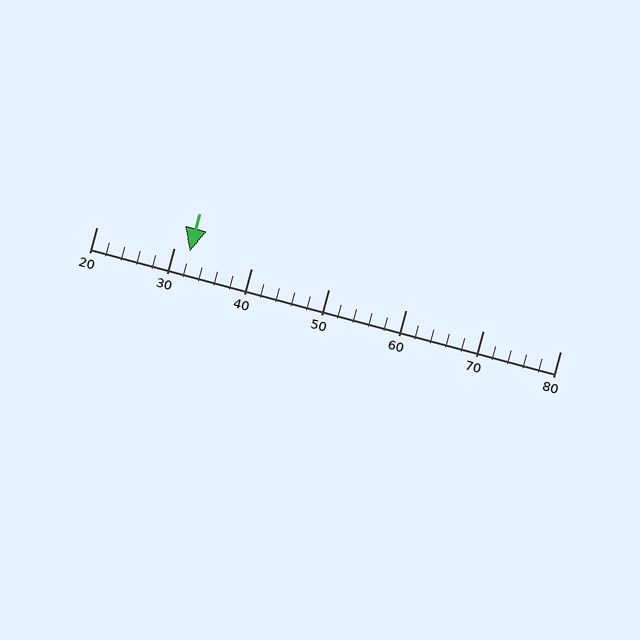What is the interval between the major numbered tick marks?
The major tick marks are spaced 10 units apart.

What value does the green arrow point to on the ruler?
The green arrow points to approximately 32.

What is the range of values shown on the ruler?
The ruler shows values from 20 to 80.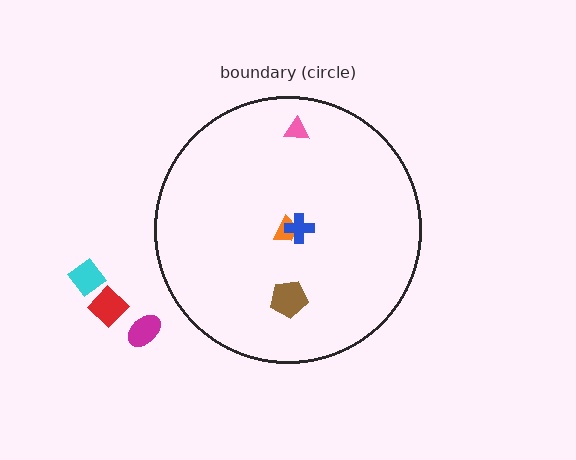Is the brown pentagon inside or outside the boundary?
Inside.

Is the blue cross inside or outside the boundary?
Inside.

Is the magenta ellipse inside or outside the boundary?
Outside.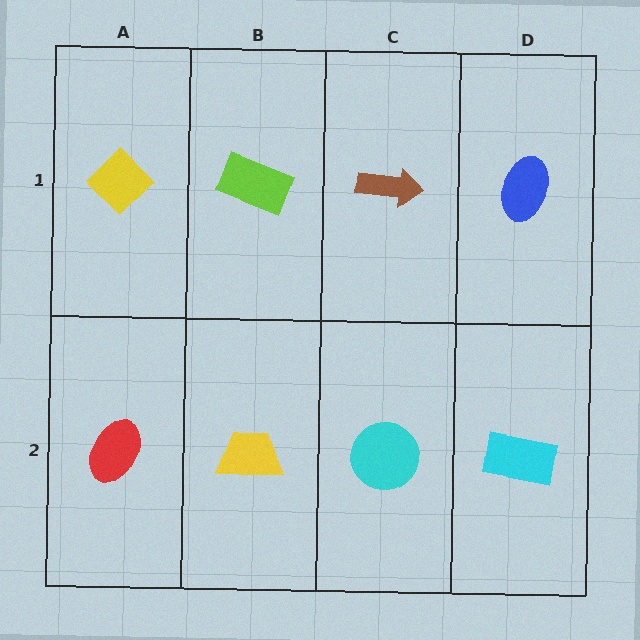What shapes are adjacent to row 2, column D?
A blue ellipse (row 1, column D), a cyan circle (row 2, column C).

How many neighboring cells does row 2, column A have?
2.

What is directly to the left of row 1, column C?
A lime rectangle.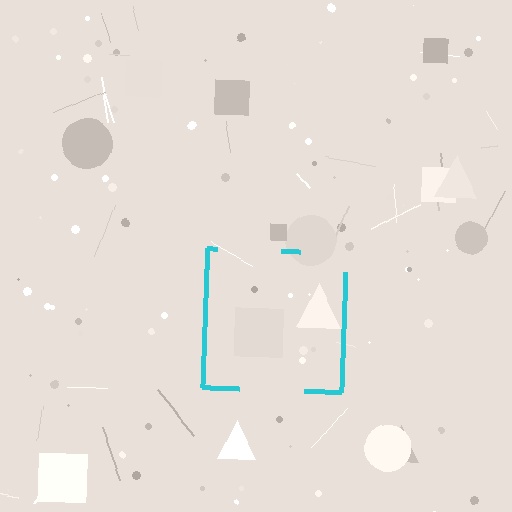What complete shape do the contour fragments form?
The contour fragments form a square.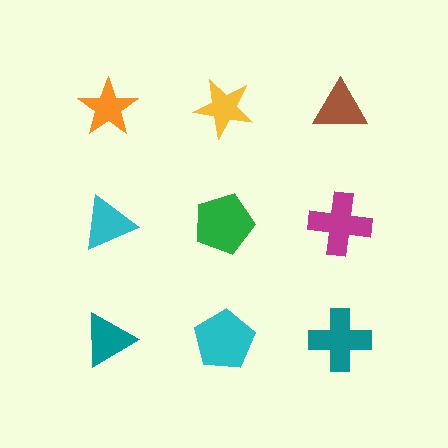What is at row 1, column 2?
A yellow star.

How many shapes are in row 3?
3 shapes.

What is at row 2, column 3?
A magenta cross.